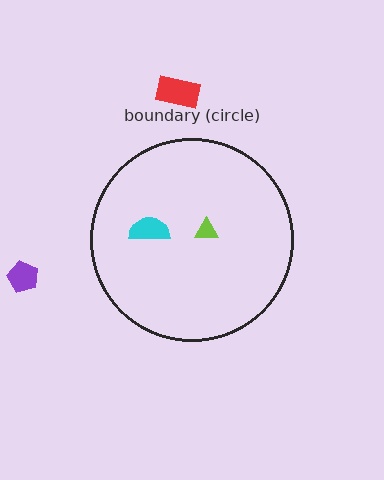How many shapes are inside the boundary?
2 inside, 2 outside.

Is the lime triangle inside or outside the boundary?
Inside.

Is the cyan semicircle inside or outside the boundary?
Inside.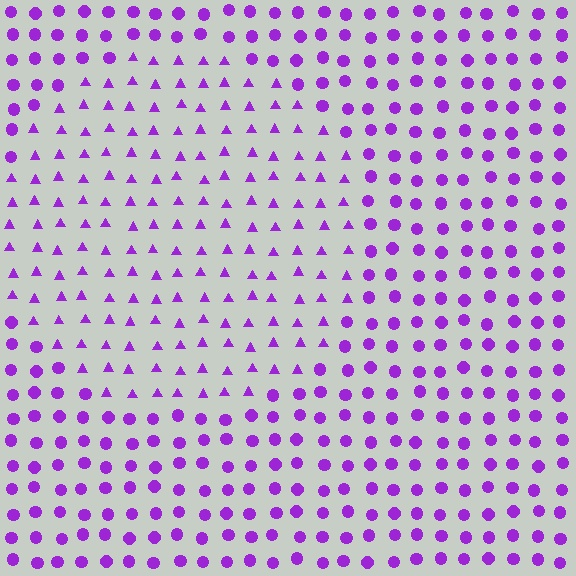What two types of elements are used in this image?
The image uses triangles inside the circle region and circles outside it.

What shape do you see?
I see a circle.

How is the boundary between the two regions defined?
The boundary is defined by a change in element shape: triangles inside vs. circles outside. All elements share the same color and spacing.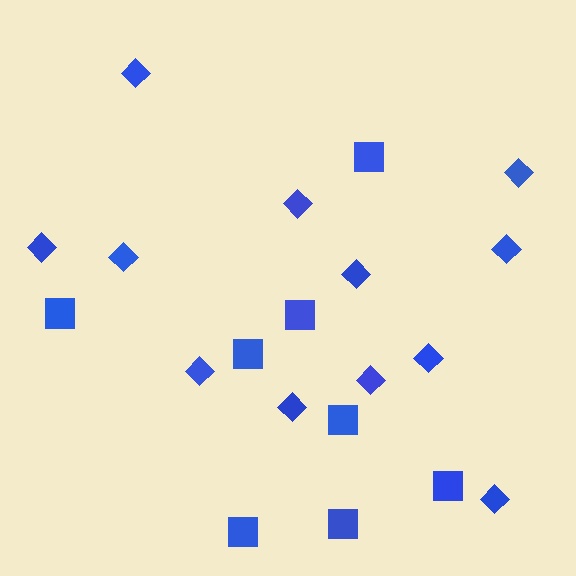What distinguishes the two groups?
There are 2 groups: one group of diamonds (12) and one group of squares (8).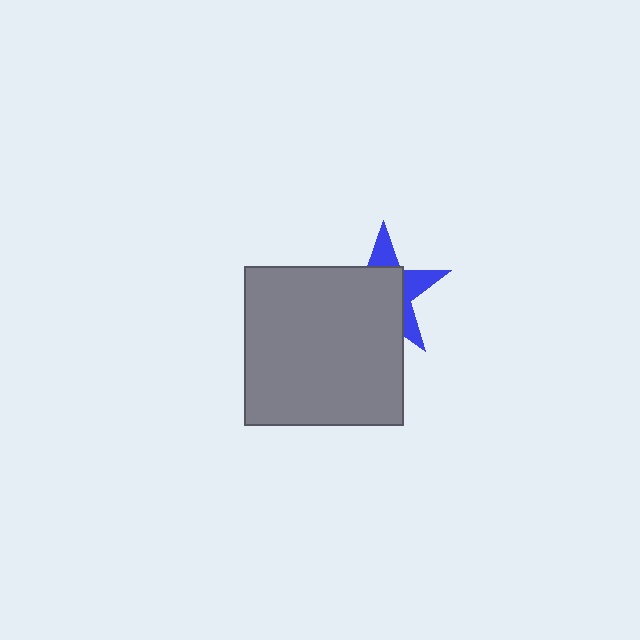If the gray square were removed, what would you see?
You would see the complete blue star.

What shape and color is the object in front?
The object in front is a gray square.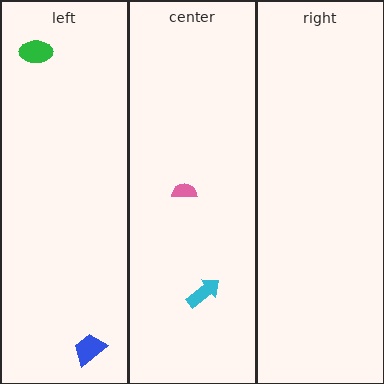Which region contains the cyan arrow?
The center region.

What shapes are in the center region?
The cyan arrow, the pink semicircle.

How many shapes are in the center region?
2.